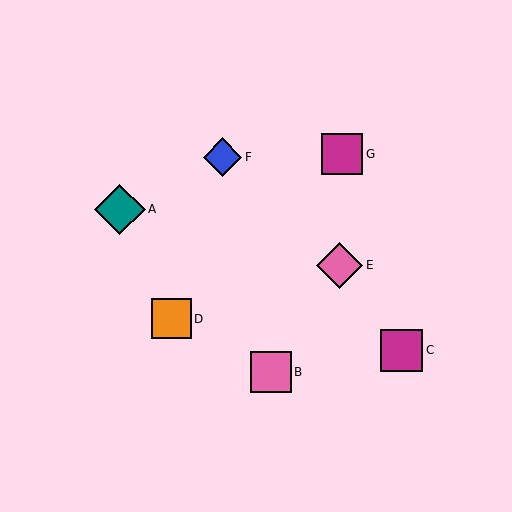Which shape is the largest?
The teal diamond (labeled A) is the largest.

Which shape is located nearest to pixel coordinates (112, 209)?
The teal diamond (labeled A) at (120, 209) is nearest to that location.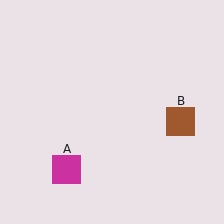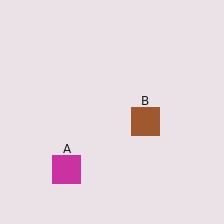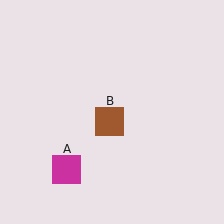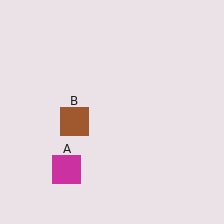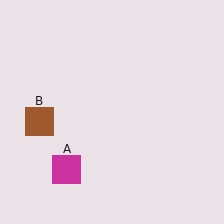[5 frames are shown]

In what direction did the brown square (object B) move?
The brown square (object B) moved left.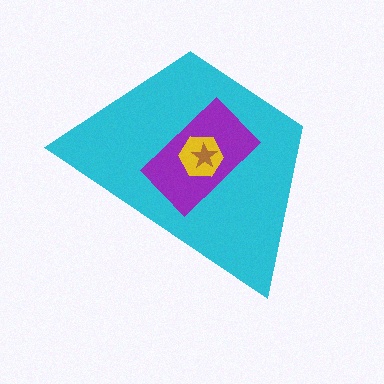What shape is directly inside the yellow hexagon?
The brown star.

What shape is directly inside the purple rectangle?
The yellow hexagon.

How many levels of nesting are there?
4.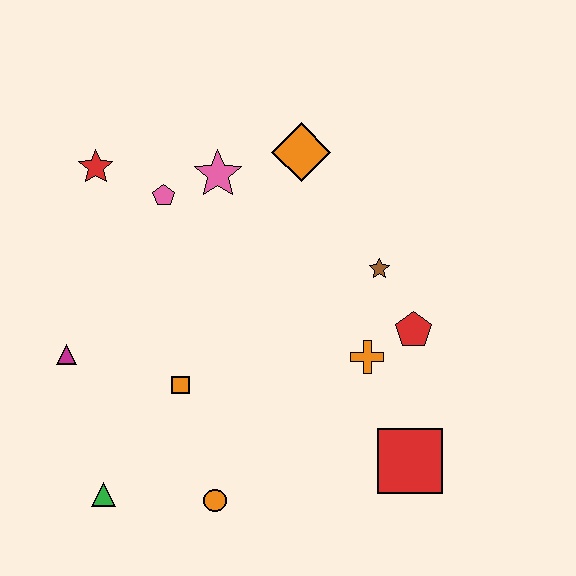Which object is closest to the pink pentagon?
The pink star is closest to the pink pentagon.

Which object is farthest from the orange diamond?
The green triangle is farthest from the orange diamond.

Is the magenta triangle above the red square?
Yes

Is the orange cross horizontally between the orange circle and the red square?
Yes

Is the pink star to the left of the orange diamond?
Yes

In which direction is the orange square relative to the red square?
The orange square is to the left of the red square.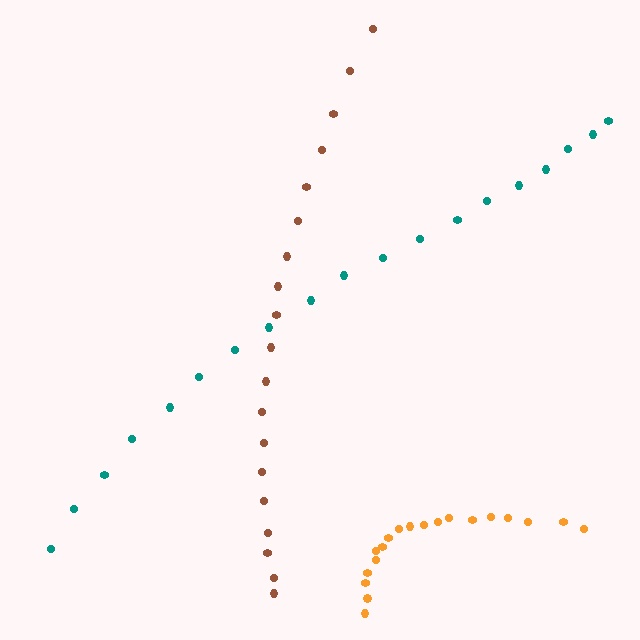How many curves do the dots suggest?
There are 3 distinct paths.